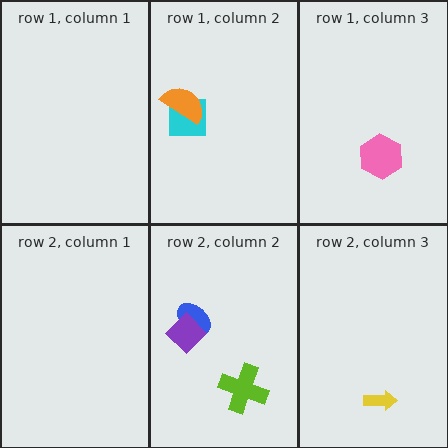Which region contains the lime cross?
The row 2, column 2 region.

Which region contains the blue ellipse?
The row 2, column 2 region.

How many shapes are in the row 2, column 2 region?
3.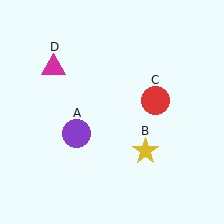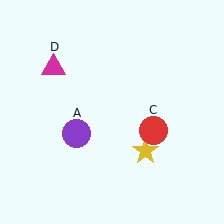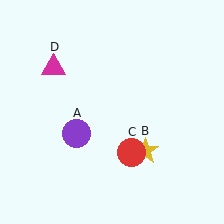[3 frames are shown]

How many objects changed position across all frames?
1 object changed position: red circle (object C).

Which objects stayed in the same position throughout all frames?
Purple circle (object A) and yellow star (object B) and magenta triangle (object D) remained stationary.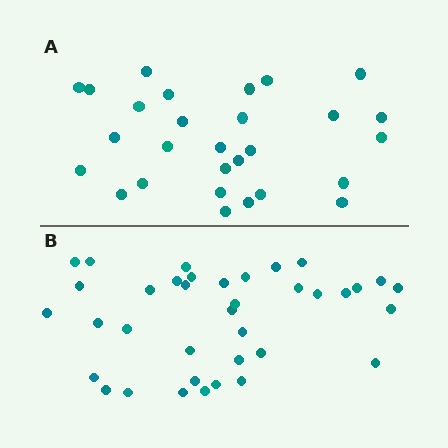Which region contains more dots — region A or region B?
Region B (the bottom region) has more dots.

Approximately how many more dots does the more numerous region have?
Region B has roughly 8 or so more dots than region A.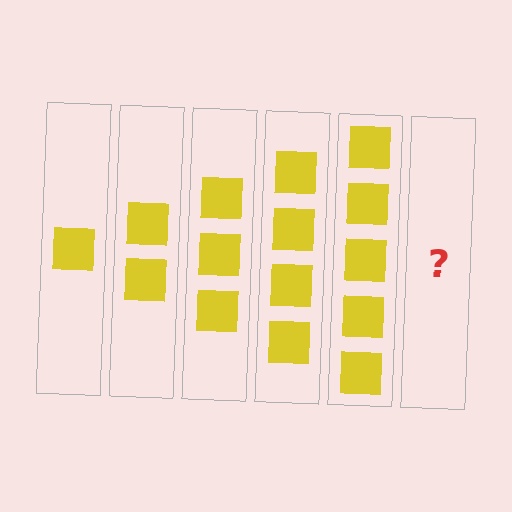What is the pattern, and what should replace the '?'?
The pattern is that each step adds one more square. The '?' should be 6 squares.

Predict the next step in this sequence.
The next step is 6 squares.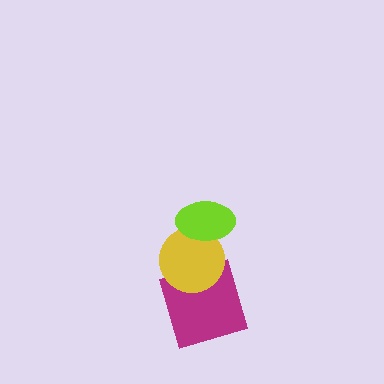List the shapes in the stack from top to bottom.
From top to bottom: the lime ellipse, the yellow circle, the magenta square.